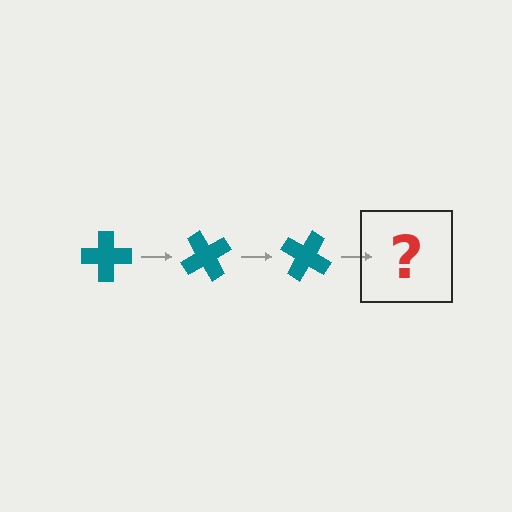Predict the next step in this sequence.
The next step is a teal cross rotated 180 degrees.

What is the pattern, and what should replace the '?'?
The pattern is that the cross rotates 60 degrees each step. The '?' should be a teal cross rotated 180 degrees.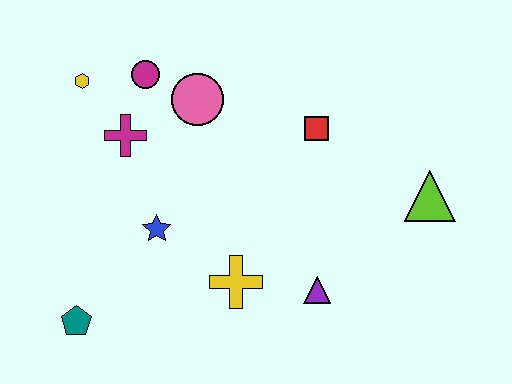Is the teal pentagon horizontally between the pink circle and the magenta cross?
No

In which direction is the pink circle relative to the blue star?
The pink circle is above the blue star.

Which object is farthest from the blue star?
The lime triangle is farthest from the blue star.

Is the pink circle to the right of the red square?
No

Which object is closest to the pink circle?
The magenta circle is closest to the pink circle.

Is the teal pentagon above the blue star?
No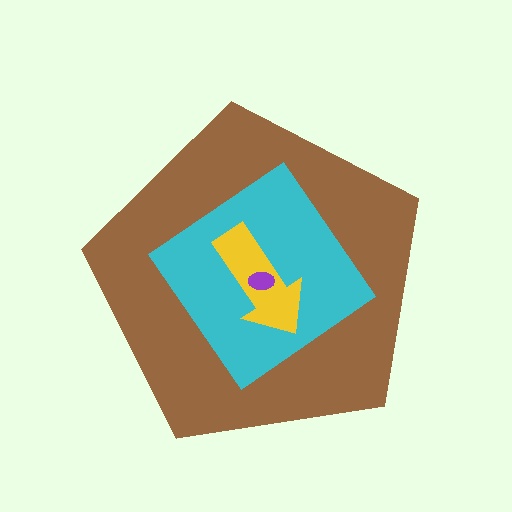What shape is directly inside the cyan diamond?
The yellow arrow.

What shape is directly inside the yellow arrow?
The purple ellipse.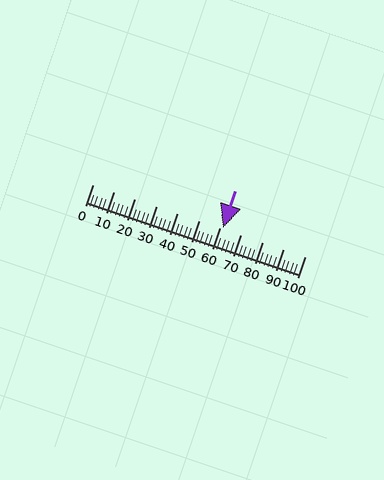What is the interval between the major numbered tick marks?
The major tick marks are spaced 10 units apart.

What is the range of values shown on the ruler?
The ruler shows values from 0 to 100.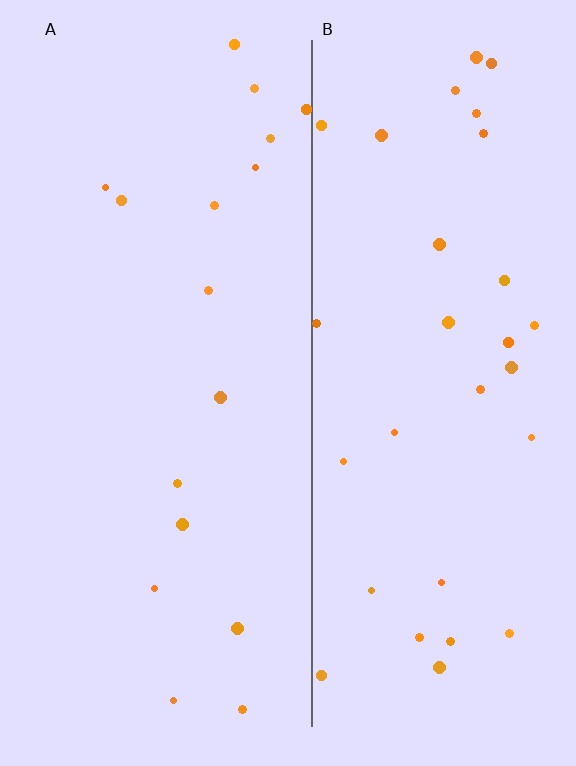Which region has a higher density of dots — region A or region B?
B (the right).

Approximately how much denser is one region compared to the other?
Approximately 1.9× — region B over region A.